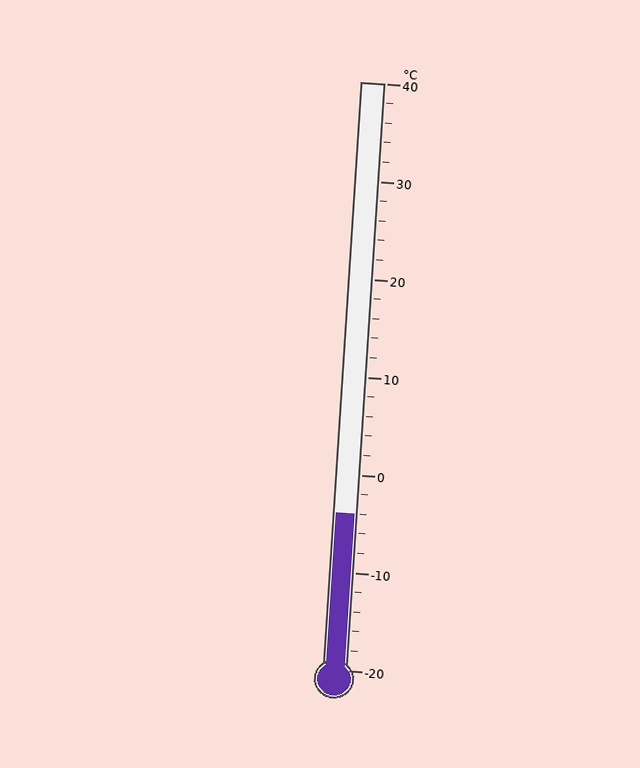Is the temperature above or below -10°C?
The temperature is above -10°C.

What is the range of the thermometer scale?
The thermometer scale ranges from -20°C to 40°C.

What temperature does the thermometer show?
The thermometer shows approximately -4°C.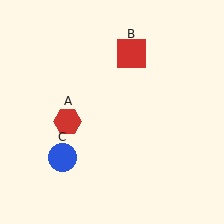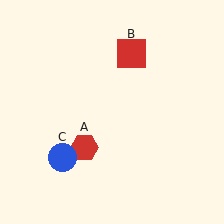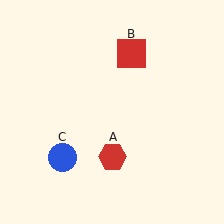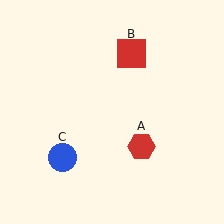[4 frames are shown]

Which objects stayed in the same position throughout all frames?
Red square (object B) and blue circle (object C) remained stationary.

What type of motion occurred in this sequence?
The red hexagon (object A) rotated counterclockwise around the center of the scene.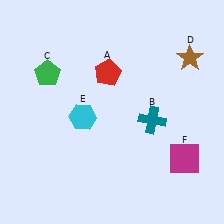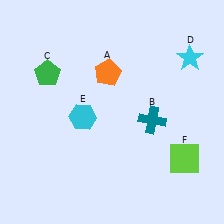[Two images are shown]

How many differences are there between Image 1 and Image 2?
There are 3 differences between the two images.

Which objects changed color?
A changed from red to orange. D changed from brown to cyan. F changed from magenta to lime.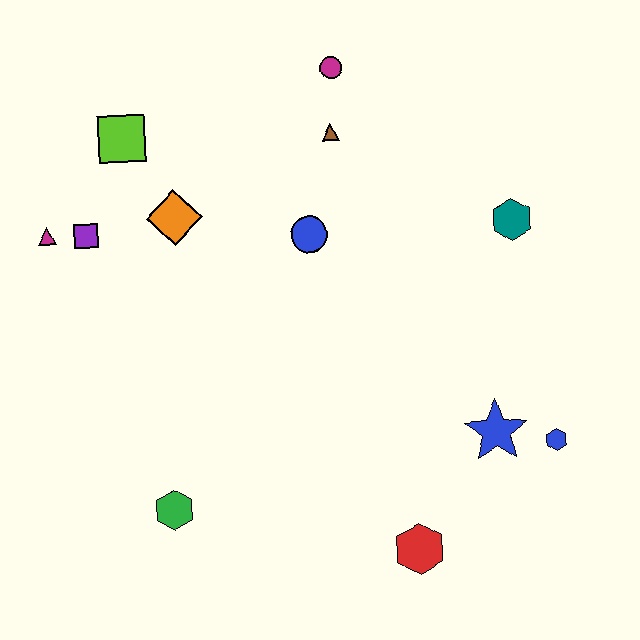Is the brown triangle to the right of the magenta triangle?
Yes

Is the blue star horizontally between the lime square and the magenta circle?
No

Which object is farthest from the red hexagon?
The lime square is farthest from the red hexagon.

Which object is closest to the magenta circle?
The brown triangle is closest to the magenta circle.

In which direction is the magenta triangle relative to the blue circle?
The magenta triangle is to the left of the blue circle.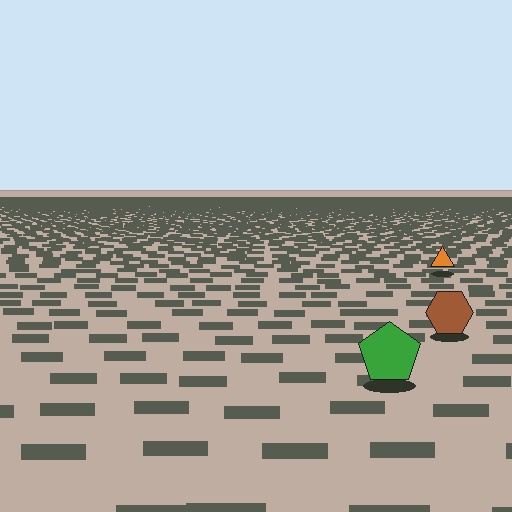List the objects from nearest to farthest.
From nearest to farthest: the green pentagon, the brown hexagon, the orange triangle.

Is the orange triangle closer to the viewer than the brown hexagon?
No. The brown hexagon is closer — you can tell from the texture gradient: the ground texture is coarser near it.